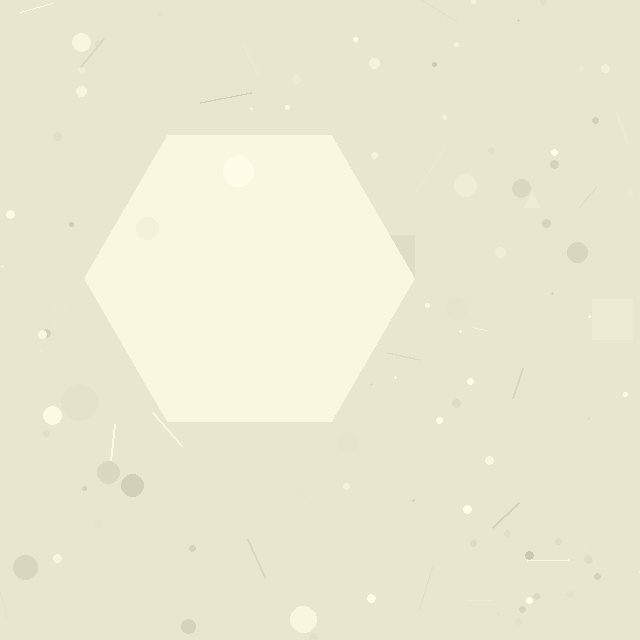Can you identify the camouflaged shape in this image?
The camouflaged shape is a hexagon.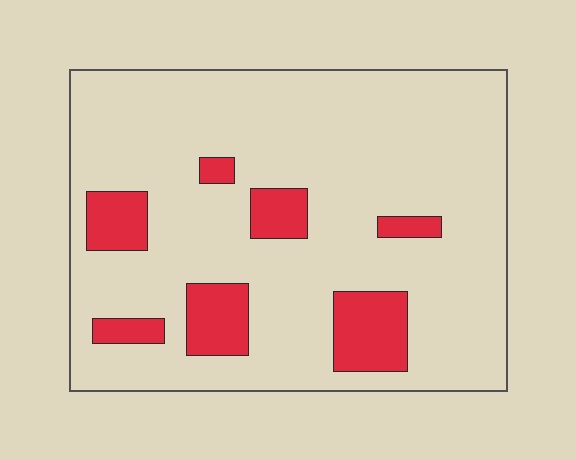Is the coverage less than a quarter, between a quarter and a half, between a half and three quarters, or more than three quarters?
Less than a quarter.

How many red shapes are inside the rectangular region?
7.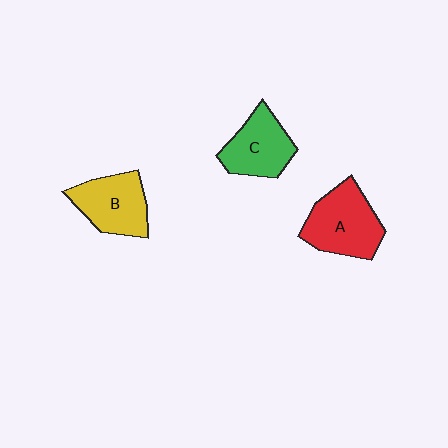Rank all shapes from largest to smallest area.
From largest to smallest: A (red), B (yellow), C (green).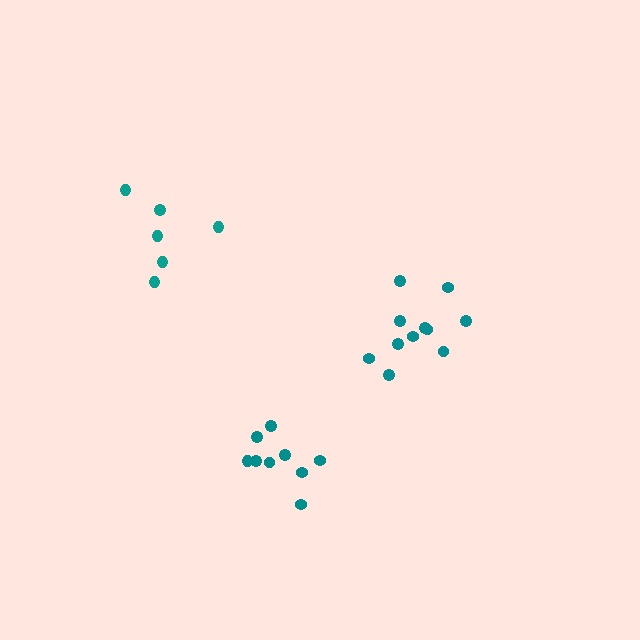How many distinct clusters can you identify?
There are 3 distinct clusters.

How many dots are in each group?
Group 1: 6 dots, Group 2: 11 dots, Group 3: 9 dots (26 total).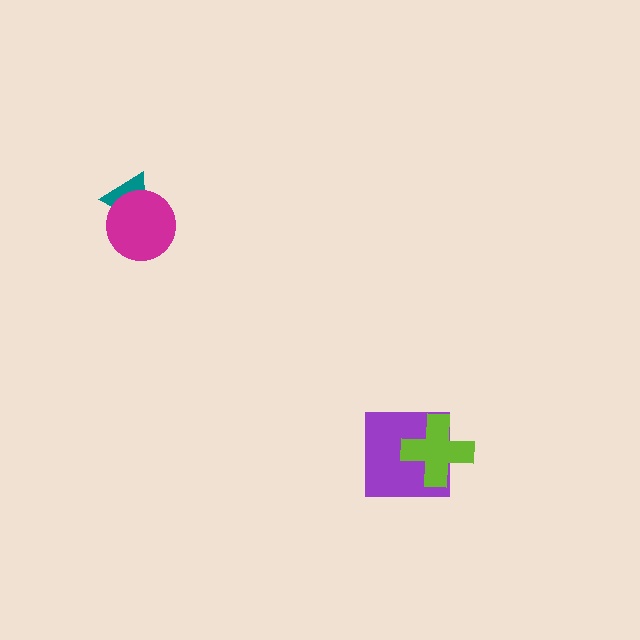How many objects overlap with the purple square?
1 object overlaps with the purple square.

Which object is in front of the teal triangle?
The magenta circle is in front of the teal triangle.